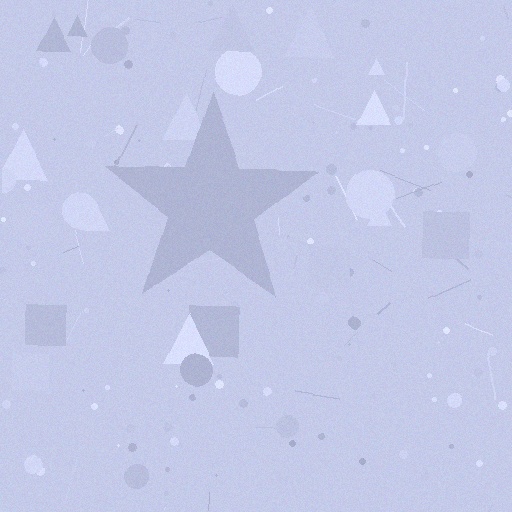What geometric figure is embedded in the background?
A star is embedded in the background.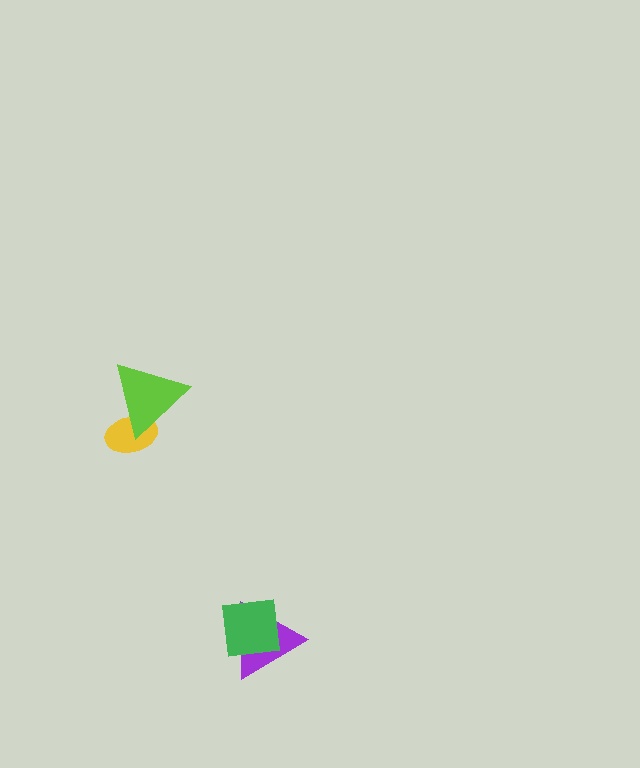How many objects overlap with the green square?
1 object overlaps with the green square.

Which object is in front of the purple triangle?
The green square is in front of the purple triangle.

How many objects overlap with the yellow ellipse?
1 object overlaps with the yellow ellipse.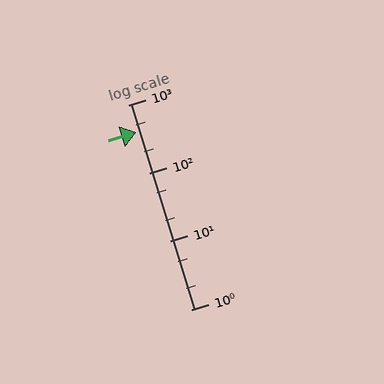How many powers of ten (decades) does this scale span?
The scale spans 3 decades, from 1 to 1000.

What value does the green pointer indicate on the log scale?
The pointer indicates approximately 400.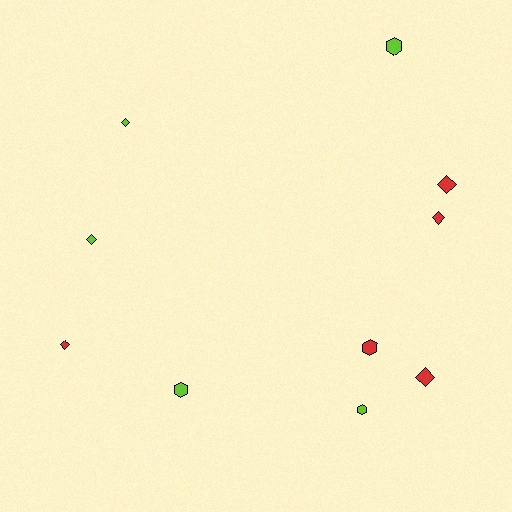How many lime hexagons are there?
There are 3 lime hexagons.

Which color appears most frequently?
Red, with 5 objects.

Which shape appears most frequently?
Diamond, with 6 objects.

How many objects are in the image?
There are 10 objects.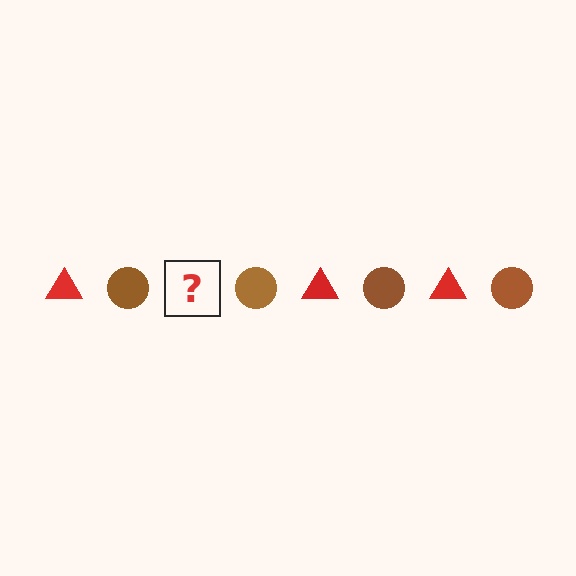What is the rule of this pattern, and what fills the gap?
The rule is that the pattern alternates between red triangle and brown circle. The gap should be filled with a red triangle.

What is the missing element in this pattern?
The missing element is a red triangle.